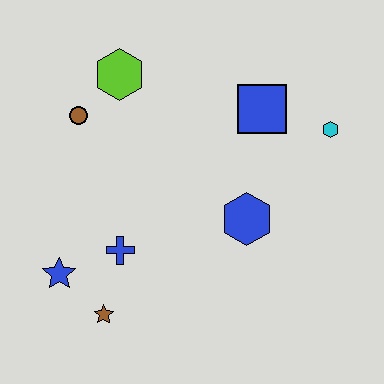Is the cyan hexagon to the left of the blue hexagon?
No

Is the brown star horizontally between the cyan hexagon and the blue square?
No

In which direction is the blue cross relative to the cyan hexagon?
The blue cross is to the left of the cyan hexagon.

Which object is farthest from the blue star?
The cyan hexagon is farthest from the blue star.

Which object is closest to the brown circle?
The lime hexagon is closest to the brown circle.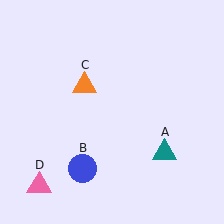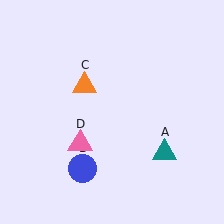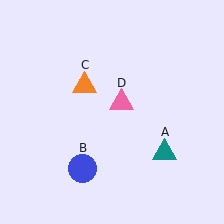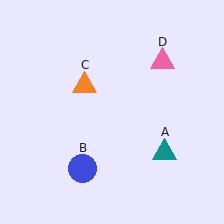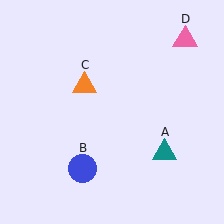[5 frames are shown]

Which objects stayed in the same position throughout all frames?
Teal triangle (object A) and blue circle (object B) and orange triangle (object C) remained stationary.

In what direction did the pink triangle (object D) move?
The pink triangle (object D) moved up and to the right.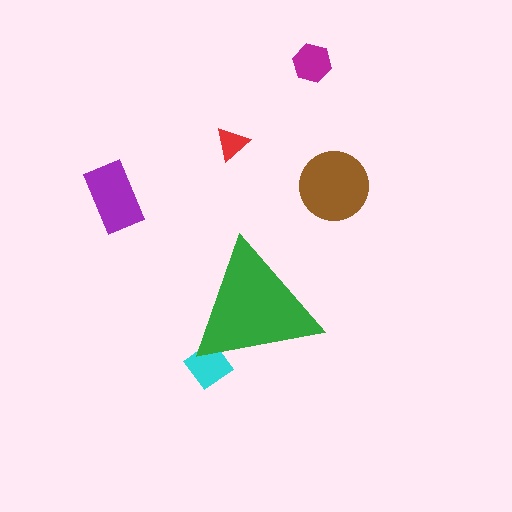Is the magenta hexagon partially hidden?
No, the magenta hexagon is fully visible.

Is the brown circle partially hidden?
No, the brown circle is fully visible.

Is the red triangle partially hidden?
No, the red triangle is fully visible.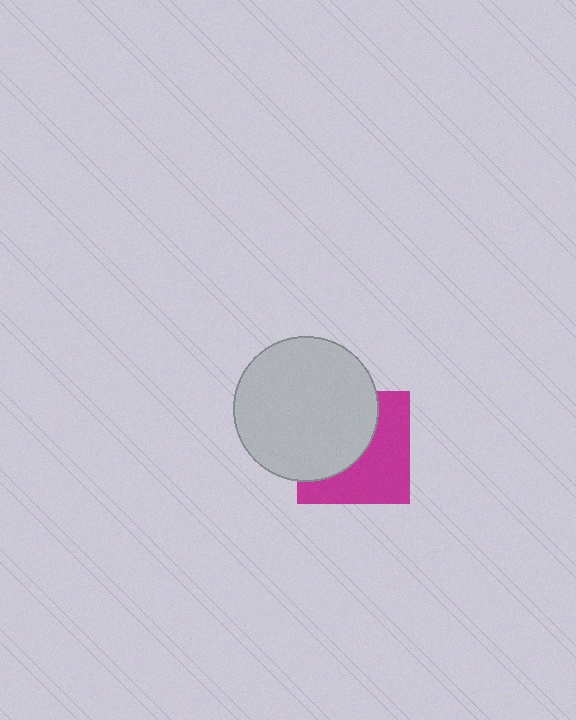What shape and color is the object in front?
The object in front is a light gray circle.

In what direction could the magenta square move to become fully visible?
The magenta square could move toward the lower-right. That would shift it out from behind the light gray circle entirely.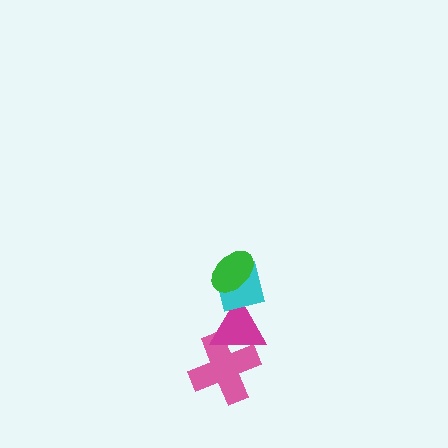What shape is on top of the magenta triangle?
The cyan square is on top of the magenta triangle.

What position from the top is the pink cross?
The pink cross is 4th from the top.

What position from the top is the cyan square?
The cyan square is 2nd from the top.